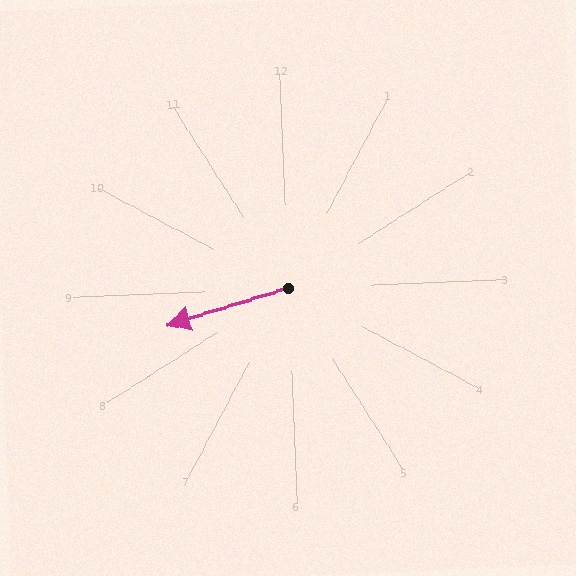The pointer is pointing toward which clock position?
Roughly 9 o'clock.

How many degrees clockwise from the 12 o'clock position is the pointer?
Approximately 255 degrees.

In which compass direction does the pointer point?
West.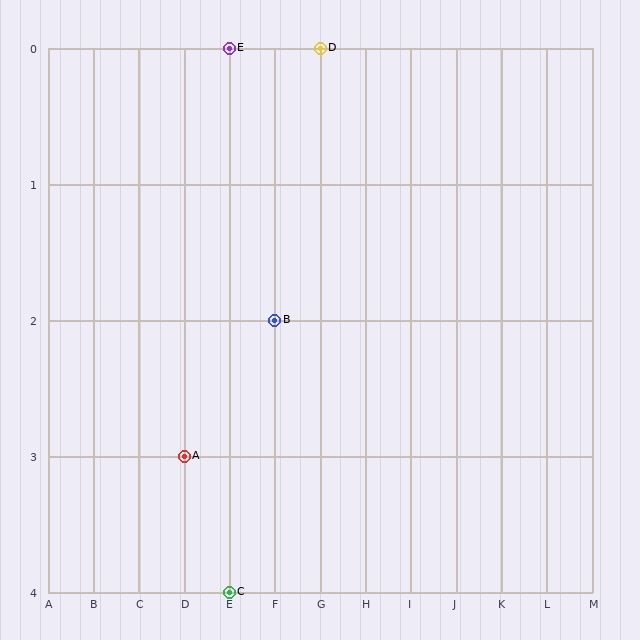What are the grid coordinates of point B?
Point B is at grid coordinates (F, 2).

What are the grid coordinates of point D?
Point D is at grid coordinates (G, 0).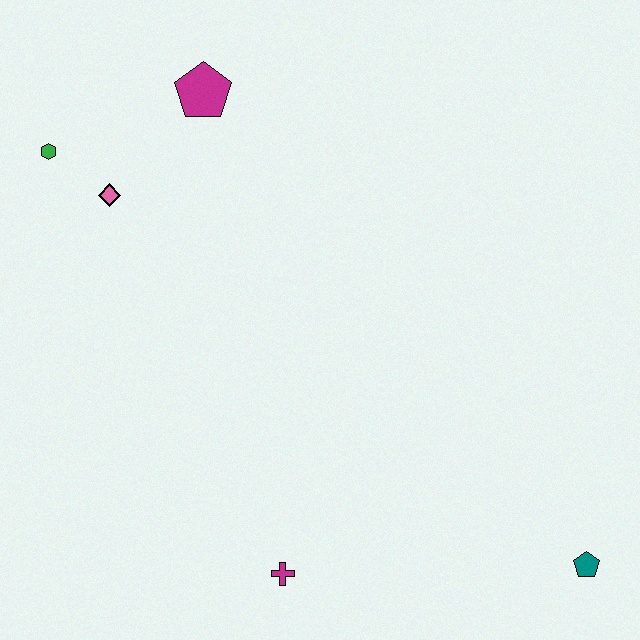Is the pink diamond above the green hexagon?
No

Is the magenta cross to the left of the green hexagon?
No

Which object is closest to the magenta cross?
The teal pentagon is closest to the magenta cross.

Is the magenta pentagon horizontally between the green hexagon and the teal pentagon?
Yes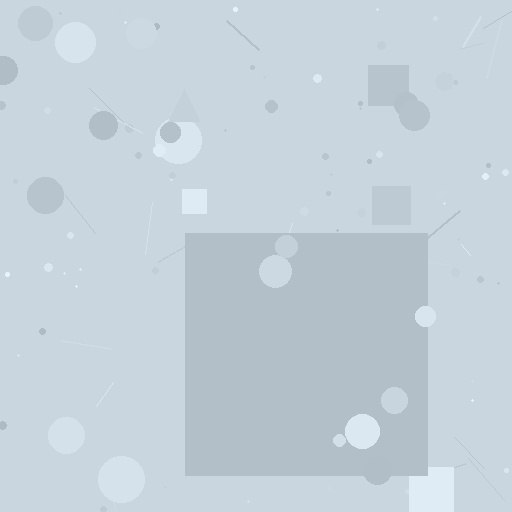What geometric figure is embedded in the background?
A square is embedded in the background.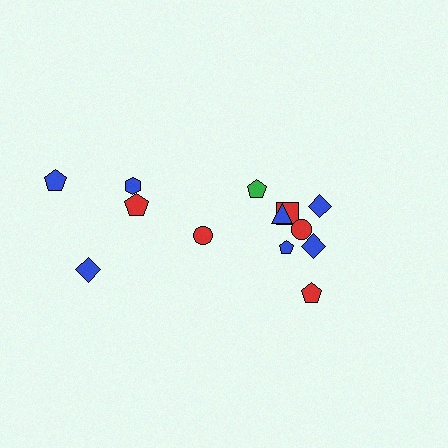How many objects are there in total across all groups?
There are 13 objects.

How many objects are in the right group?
There are 8 objects.